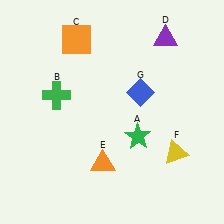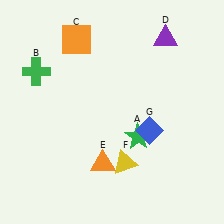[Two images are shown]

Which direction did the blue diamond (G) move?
The blue diamond (G) moved down.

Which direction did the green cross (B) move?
The green cross (B) moved up.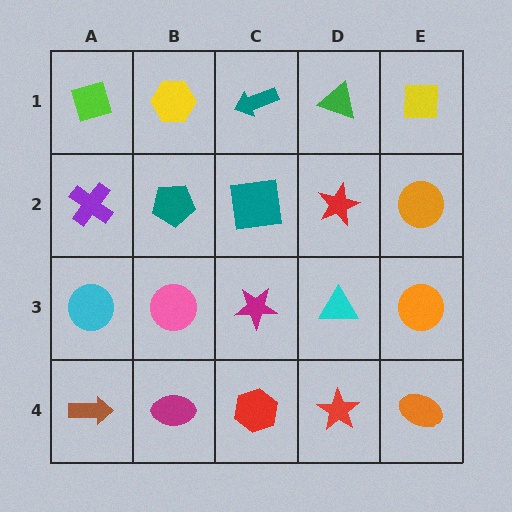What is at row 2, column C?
A teal square.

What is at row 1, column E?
A yellow square.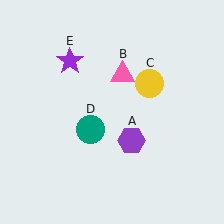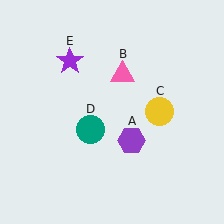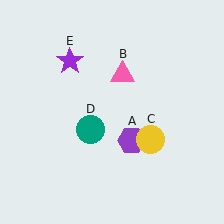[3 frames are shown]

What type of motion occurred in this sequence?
The yellow circle (object C) rotated clockwise around the center of the scene.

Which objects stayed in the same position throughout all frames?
Purple hexagon (object A) and pink triangle (object B) and teal circle (object D) and purple star (object E) remained stationary.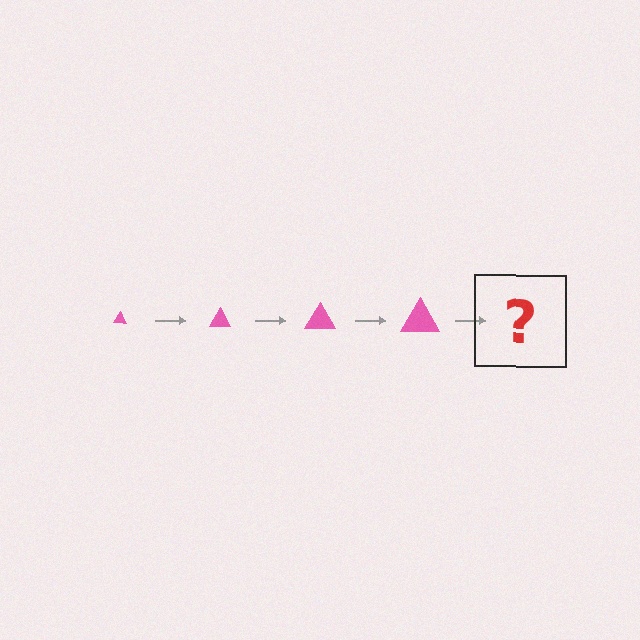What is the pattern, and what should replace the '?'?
The pattern is that the triangle gets progressively larger each step. The '?' should be a pink triangle, larger than the previous one.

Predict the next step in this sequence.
The next step is a pink triangle, larger than the previous one.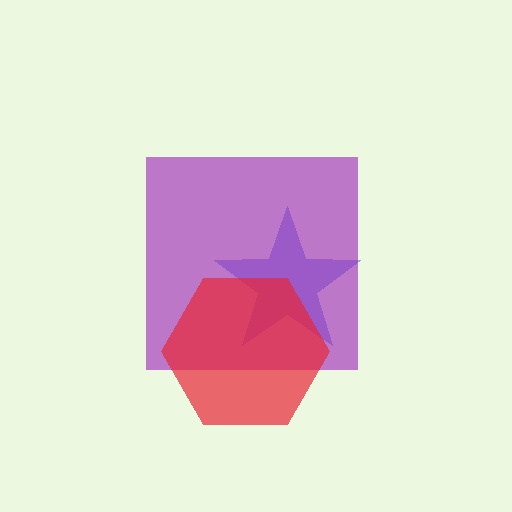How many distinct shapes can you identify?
There are 3 distinct shapes: a blue star, a purple square, a red hexagon.